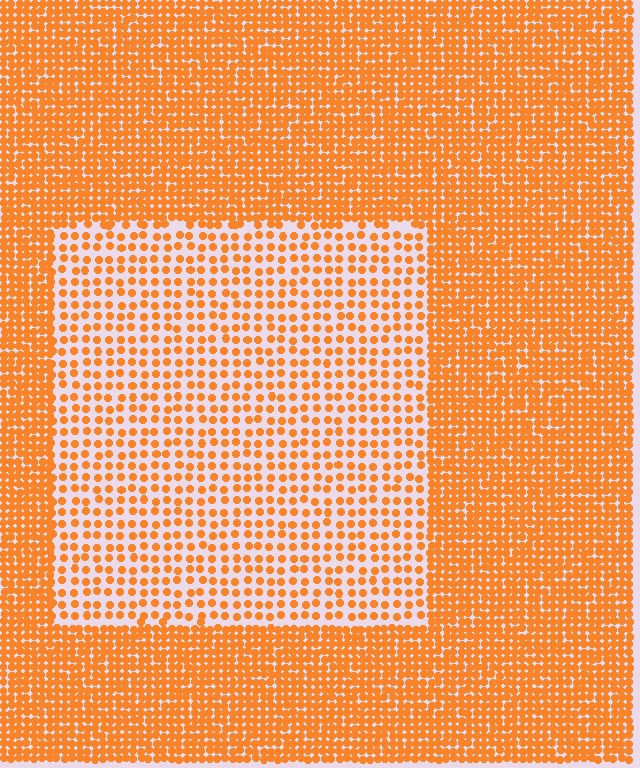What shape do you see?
I see a rectangle.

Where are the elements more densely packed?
The elements are more densely packed outside the rectangle boundary.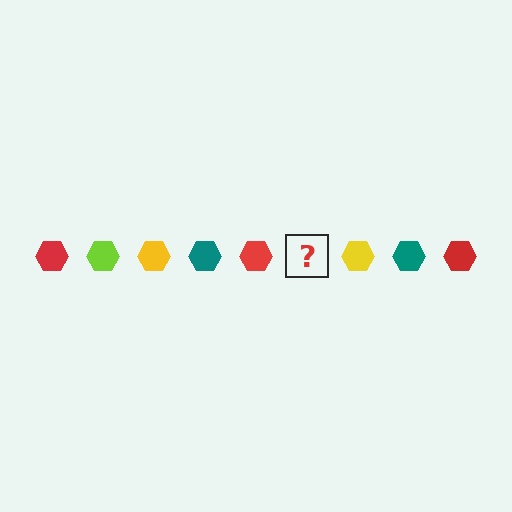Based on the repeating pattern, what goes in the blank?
The blank should be a lime hexagon.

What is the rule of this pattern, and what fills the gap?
The rule is that the pattern cycles through red, lime, yellow, teal hexagons. The gap should be filled with a lime hexagon.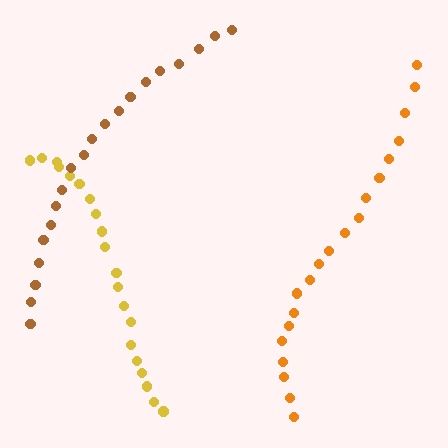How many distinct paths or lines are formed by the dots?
There are 3 distinct paths.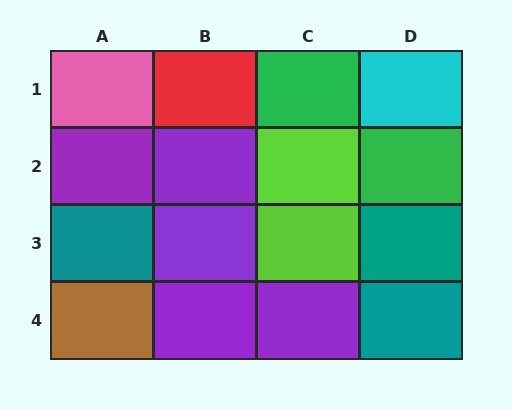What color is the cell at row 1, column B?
Red.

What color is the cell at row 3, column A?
Teal.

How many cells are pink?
1 cell is pink.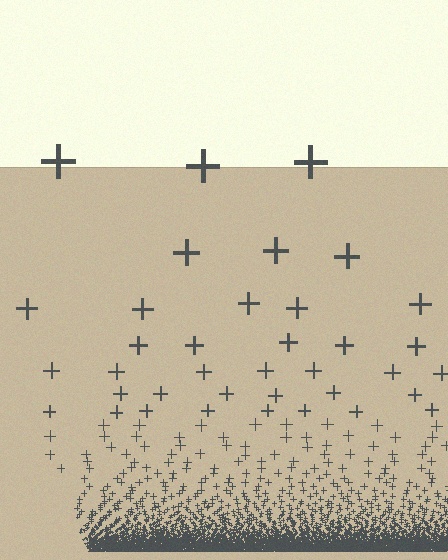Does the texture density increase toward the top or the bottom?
Density increases toward the bottom.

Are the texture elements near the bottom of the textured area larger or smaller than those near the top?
Smaller. The gradient is inverted — elements near the bottom are smaller and denser.